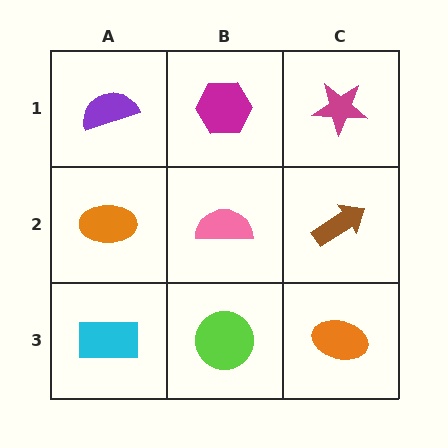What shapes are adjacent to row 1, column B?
A pink semicircle (row 2, column B), a purple semicircle (row 1, column A), a magenta star (row 1, column C).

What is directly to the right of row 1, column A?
A magenta hexagon.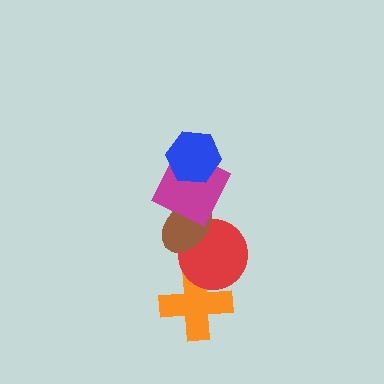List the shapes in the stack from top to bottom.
From top to bottom: the blue hexagon, the magenta square, the brown ellipse, the red circle, the orange cross.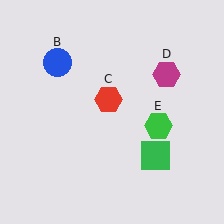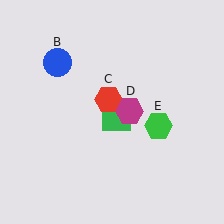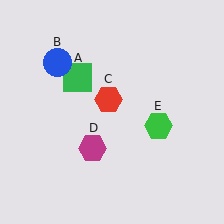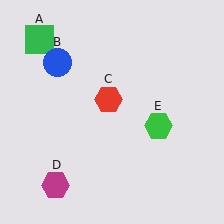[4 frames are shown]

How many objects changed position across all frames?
2 objects changed position: green square (object A), magenta hexagon (object D).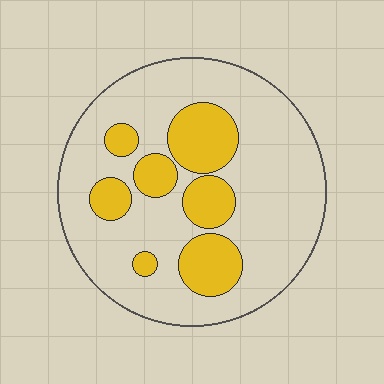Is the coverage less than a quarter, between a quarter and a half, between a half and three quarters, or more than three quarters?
Less than a quarter.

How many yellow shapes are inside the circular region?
7.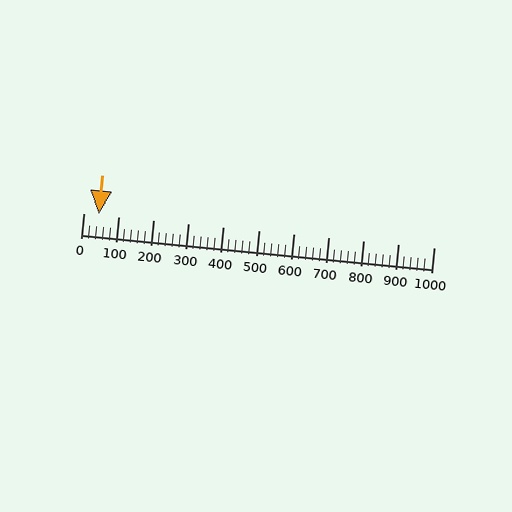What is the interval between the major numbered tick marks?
The major tick marks are spaced 100 units apart.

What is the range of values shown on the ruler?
The ruler shows values from 0 to 1000.